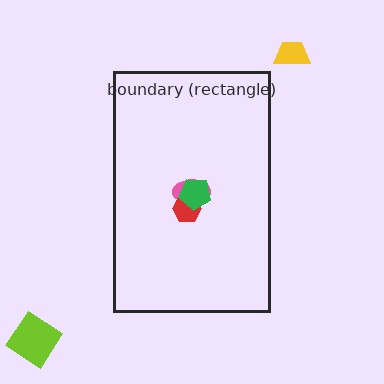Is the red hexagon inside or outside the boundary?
Inside.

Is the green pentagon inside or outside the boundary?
Inside.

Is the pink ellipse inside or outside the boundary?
Inside.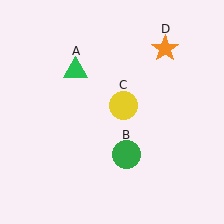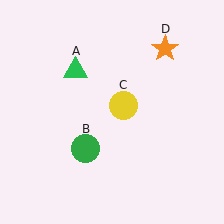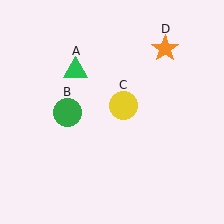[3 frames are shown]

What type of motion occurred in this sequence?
The green circle (object B) rotated clockwise around the center of the scene.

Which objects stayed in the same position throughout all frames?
Green triangle (object A) and yellow circle (object C) and orange star (object D) remained stationary.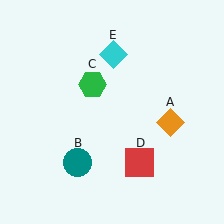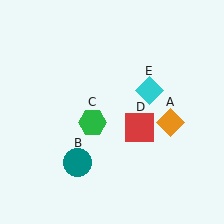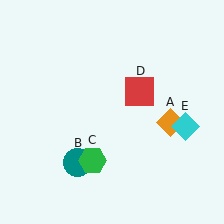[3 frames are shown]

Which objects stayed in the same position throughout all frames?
Orange diamond (object A) and teal circle (object B) remained stationary.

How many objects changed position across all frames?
3 objects changed position: green hexagon (object C), red square (object D), cyan diamond (object E).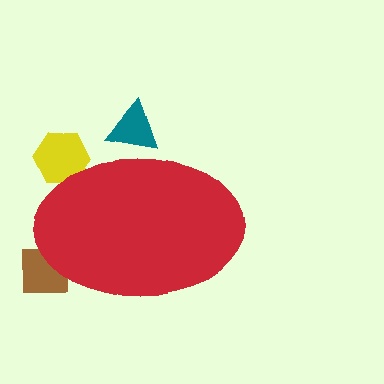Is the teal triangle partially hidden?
Yes, the teal triangle is partially hidden behind the red ellipse.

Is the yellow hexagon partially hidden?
Yes, the yellow hexagon is partially hidden behind the red ellipse.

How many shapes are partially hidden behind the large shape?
3 shapes are partially hidden.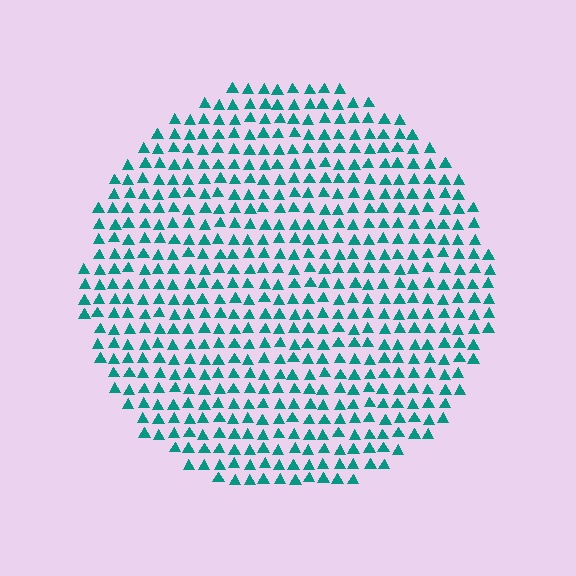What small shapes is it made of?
It is made of small triangles.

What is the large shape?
The large shape is a circle.